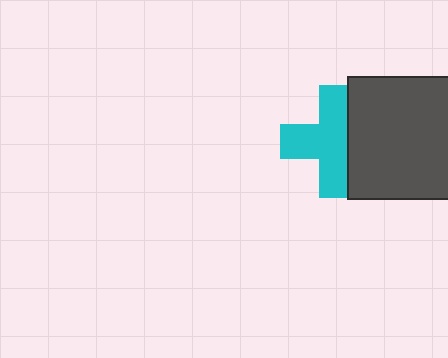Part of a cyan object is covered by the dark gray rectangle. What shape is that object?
It is a cross.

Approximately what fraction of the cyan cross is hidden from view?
Roughly 31% of the cyan cross is hidden behind the dark gray rectangle.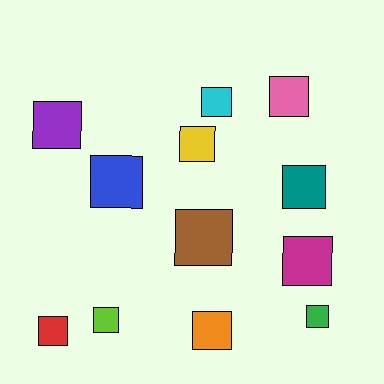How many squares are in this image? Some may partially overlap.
There are 12 squares.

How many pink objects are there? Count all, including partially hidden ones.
There is 1 pink object.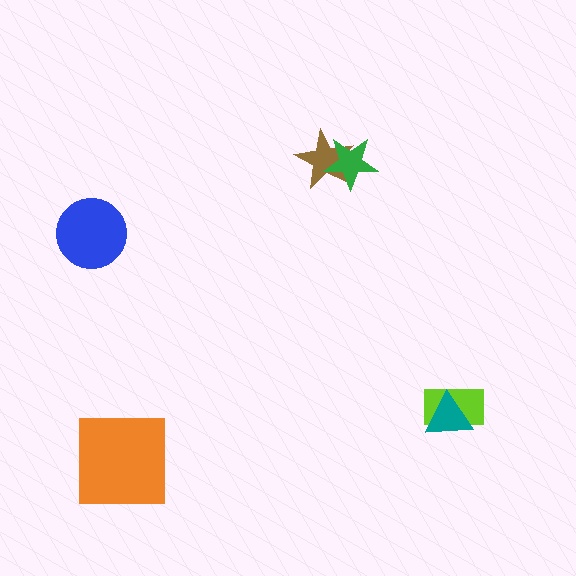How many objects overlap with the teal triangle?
1 object overlaps with the teal triangle.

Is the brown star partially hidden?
Yes, it is partially covered by another shape.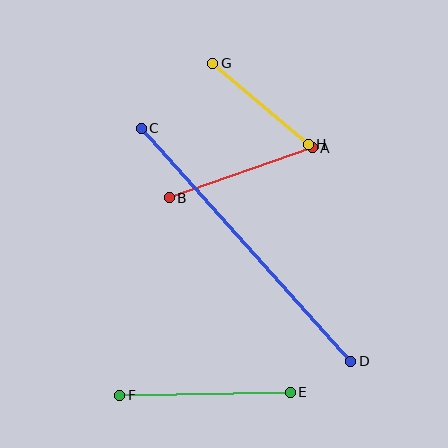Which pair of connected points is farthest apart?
Points C and D are farthest apart.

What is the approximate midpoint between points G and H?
The midpoint is at approximately (261, 104) pixels.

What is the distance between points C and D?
The distance is approximately 313 pixels.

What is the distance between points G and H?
The distance is approximately 125 pixels.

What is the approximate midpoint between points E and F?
The midpoint is at approximately (205, 394) pixels.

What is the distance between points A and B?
The distance is approximately 151 pixels.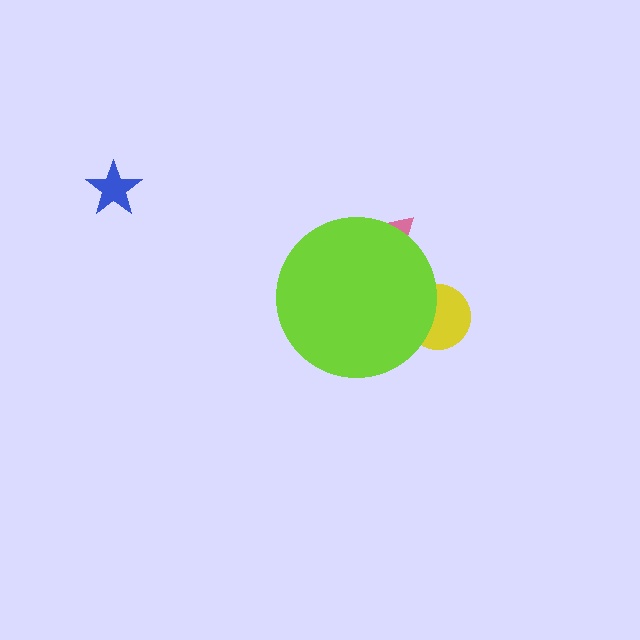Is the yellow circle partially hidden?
Yes, the yellow circle is partially hidden behind the lime circle.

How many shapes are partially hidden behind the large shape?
2 shapes are partially hidden.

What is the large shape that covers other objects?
A lime circle.